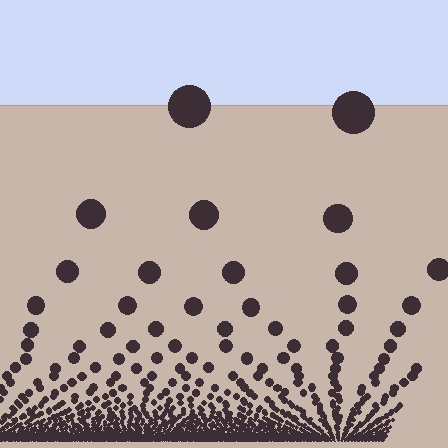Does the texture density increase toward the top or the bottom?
Density increases toward the bottom.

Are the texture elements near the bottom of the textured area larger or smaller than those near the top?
Smaller. The gradient is inverted — elements near the bottom are smaller and denser.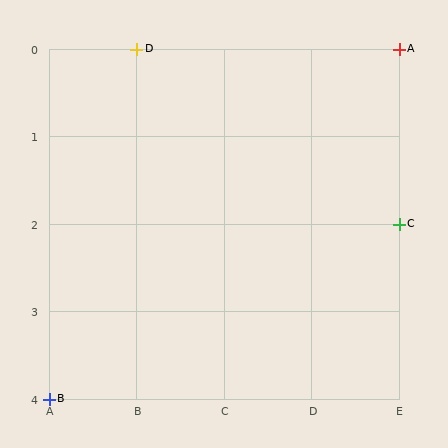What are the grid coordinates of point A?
Point A is at grid coordinates (E, 0).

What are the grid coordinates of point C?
Point C is at grid coordinates (E, 2).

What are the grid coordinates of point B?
Point B is at grid coordinates (A, 4).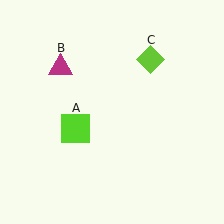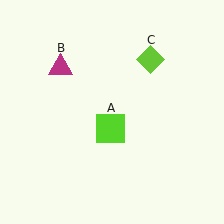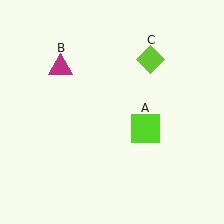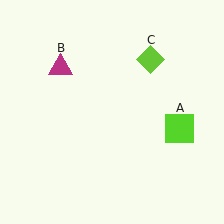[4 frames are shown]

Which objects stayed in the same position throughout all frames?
Magenta triangle (object B) and lime diamond (object C) remained stationary.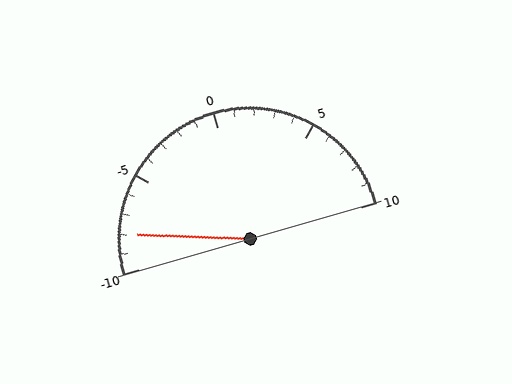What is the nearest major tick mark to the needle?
The nearest major tick mark is -10.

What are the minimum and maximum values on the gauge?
The gauge ranges from -10 to 10.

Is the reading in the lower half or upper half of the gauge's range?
The reading is in the lower half of the range (-10 to 10).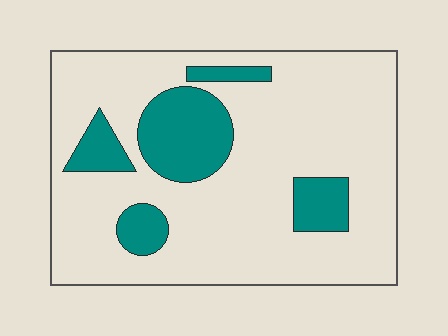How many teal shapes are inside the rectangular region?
5.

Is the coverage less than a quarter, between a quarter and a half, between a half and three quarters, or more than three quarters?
Less than a quarter.